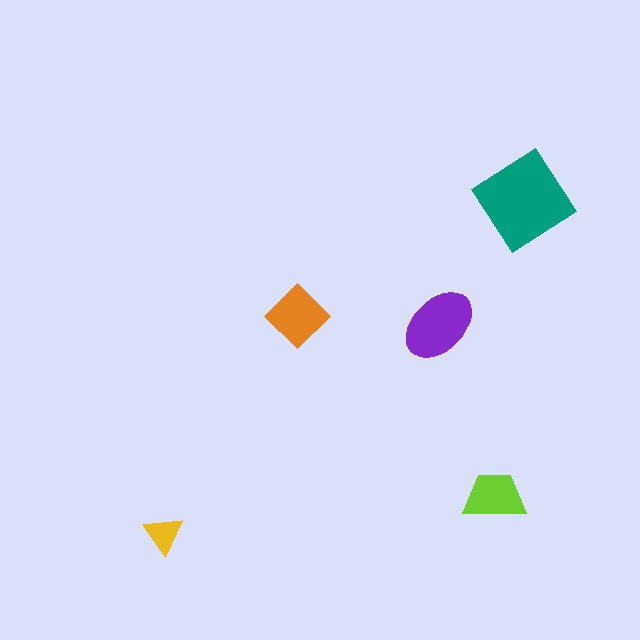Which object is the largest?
The teal diamond.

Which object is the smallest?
The yellow triangle.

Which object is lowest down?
The yellow triangle is bottommost.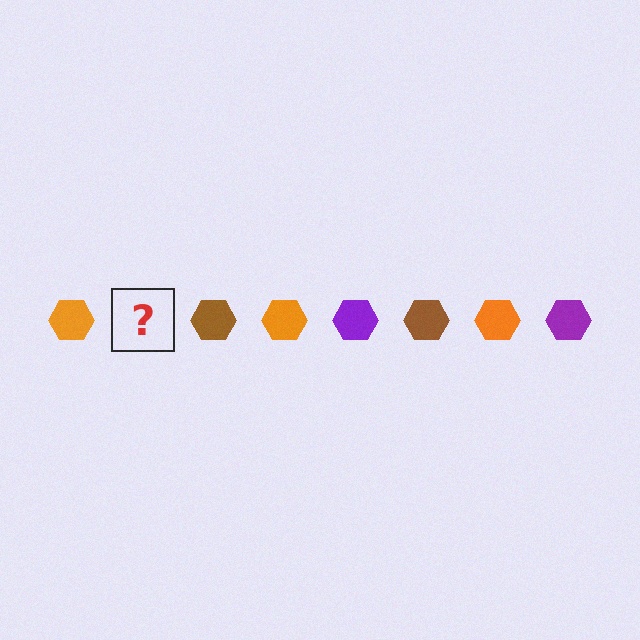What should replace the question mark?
The question mark should be replaced with a purple hexagon.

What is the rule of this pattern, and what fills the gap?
The rule is that the pattern cycles through orange, purple, brown hexagons. The gap should be filled with a purple hexagon.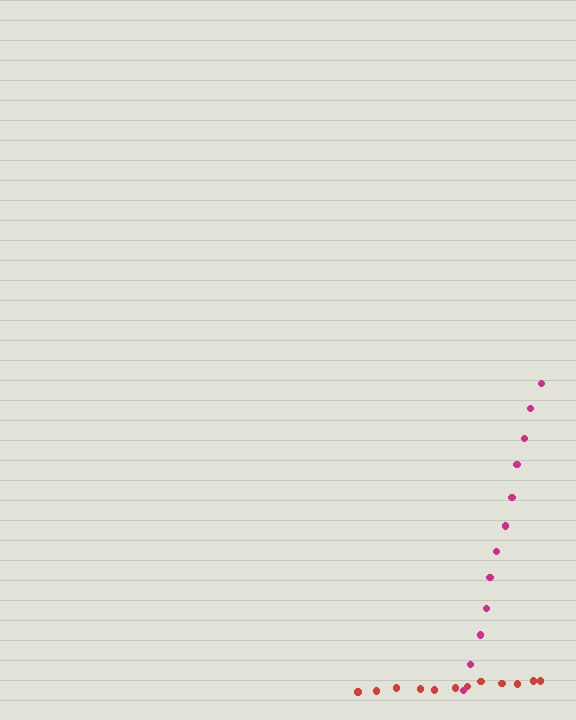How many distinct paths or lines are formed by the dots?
There are 2 distinct paths.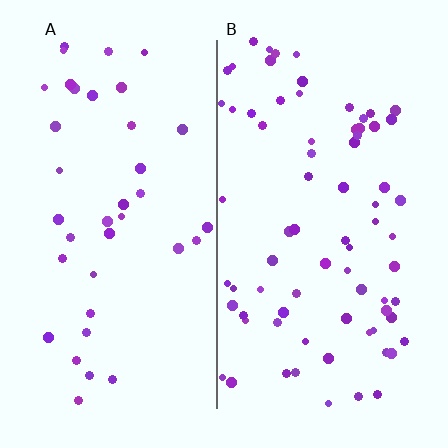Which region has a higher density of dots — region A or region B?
B (the right).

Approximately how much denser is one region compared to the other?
Approximately 2.0× — region B over region A.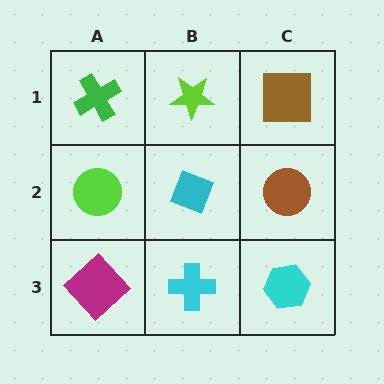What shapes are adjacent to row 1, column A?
A lime circle (row 2, column A), a lime star (row 1, column B).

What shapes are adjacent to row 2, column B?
A lime star (row 1, column B), a cyan cross (row 3, column B), a lime circle (row 2, column A), a brown circle (row 2, column C).